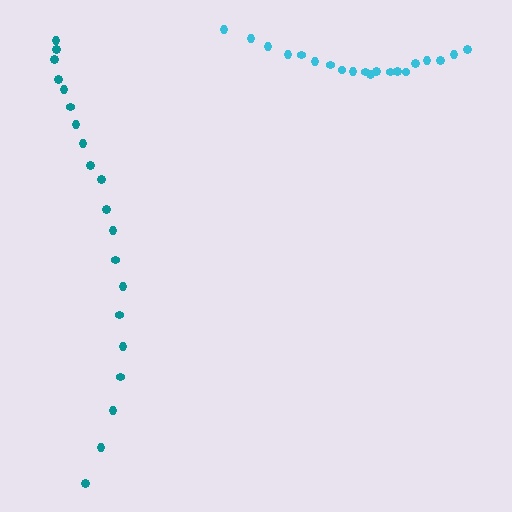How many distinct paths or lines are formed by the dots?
There are 2 distinct paths.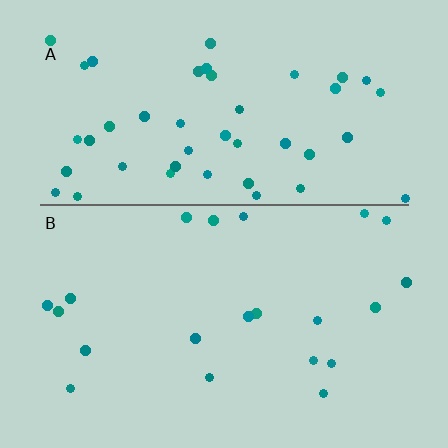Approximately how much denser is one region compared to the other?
Approximately 2.2× — region A over region B.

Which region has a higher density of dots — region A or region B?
A (the top).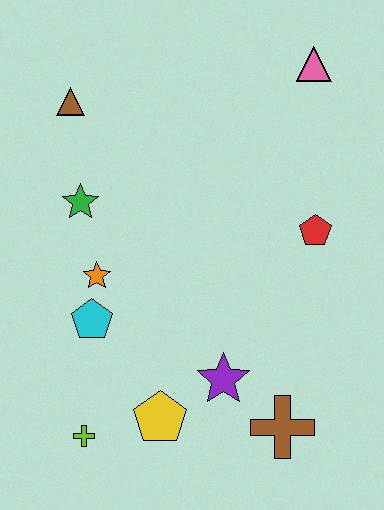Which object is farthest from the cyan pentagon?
The pink triangle is farthest from the cyan pentagon.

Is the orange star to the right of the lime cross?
Yes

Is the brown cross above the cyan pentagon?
No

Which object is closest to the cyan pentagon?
The orange star is closest to the cyan pentagon.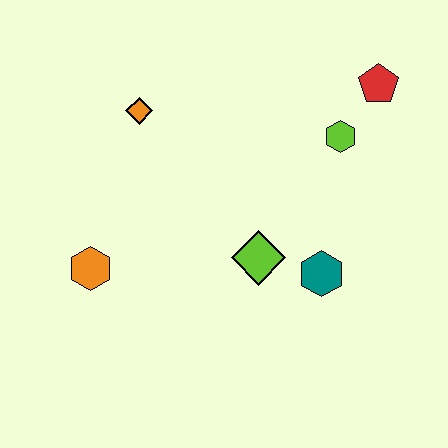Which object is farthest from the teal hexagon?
The orange diamond is farthest from the teal hexagon.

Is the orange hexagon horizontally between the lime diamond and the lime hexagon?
No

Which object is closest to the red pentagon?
The lime hexagon is closest to the red pentagon.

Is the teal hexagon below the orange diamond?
Yes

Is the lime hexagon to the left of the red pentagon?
Yes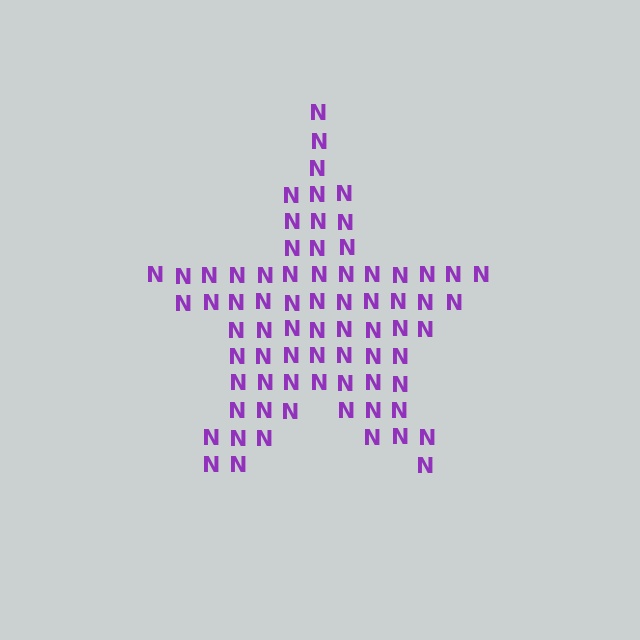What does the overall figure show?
The overall figure shows a star.